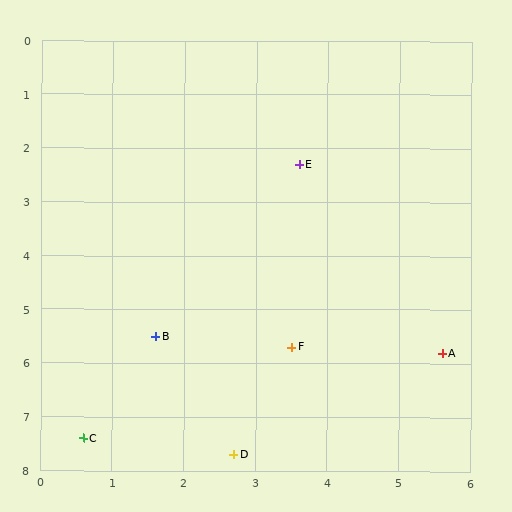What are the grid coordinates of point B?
Point B is at approximately (1.6, 5.5).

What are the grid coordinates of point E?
Point E is at approximately (3.6, 2.3).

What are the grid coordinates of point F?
Point F is at approximately (3.5, 5.7).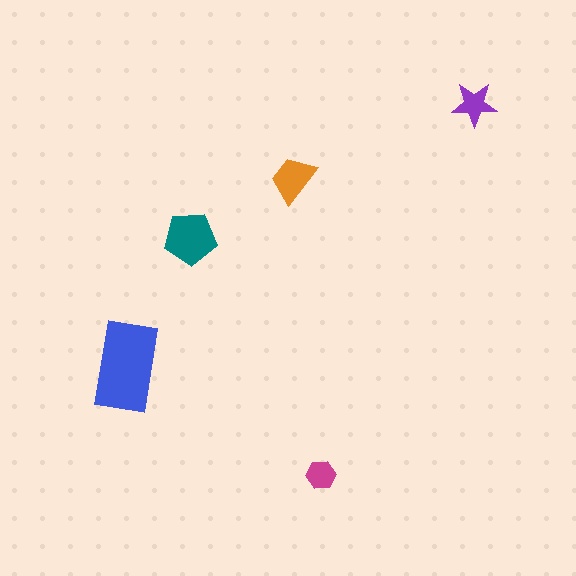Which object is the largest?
The blue rectangle.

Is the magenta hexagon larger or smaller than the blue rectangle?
Smaller.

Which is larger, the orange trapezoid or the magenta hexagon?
The orange trapezoid.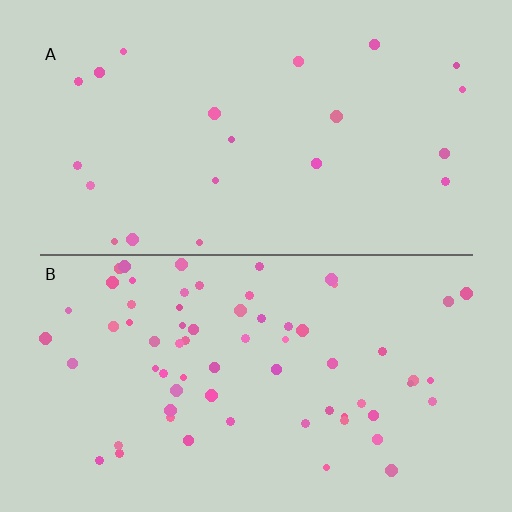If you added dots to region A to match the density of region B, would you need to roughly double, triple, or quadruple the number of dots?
Approximately triple.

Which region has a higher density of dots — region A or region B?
B (the bottom).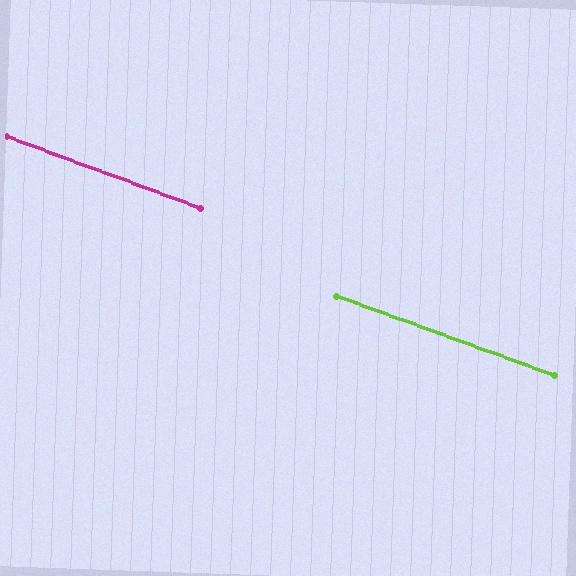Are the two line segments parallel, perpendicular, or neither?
Parallel — their directions differ by only 0.5°.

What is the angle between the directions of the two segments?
Approximately 0 degrees.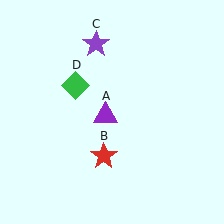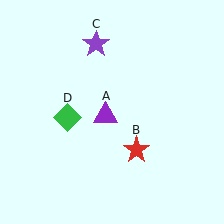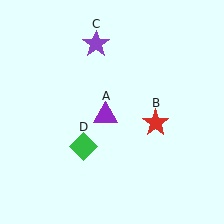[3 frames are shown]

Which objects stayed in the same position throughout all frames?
Purple triangle (object A) and purple star (object C) remained stationary.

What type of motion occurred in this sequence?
The red star (object B), green diamond (object D) rotated counterclockwise around the center of the scene.